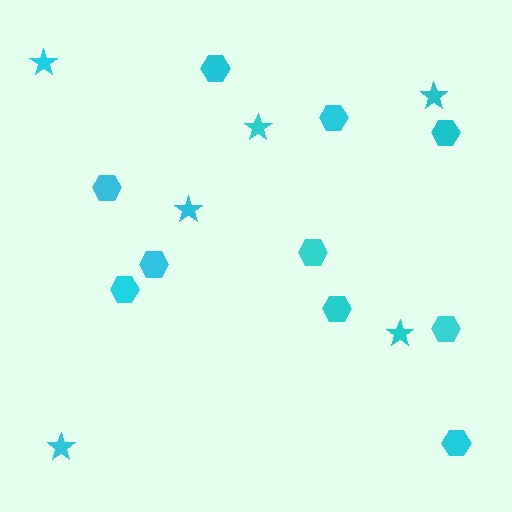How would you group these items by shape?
There are 2 groups: one group of hexagons (10) and one group of stars (6).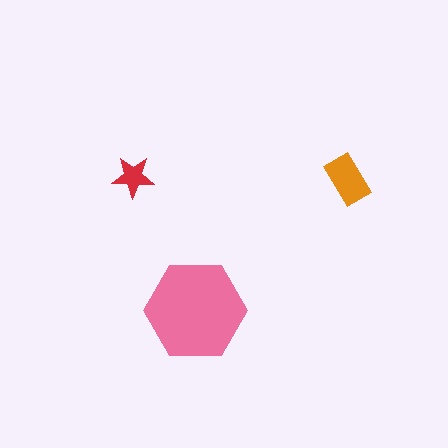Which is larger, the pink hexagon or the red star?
The pink hexagon.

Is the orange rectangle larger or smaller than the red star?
Larger.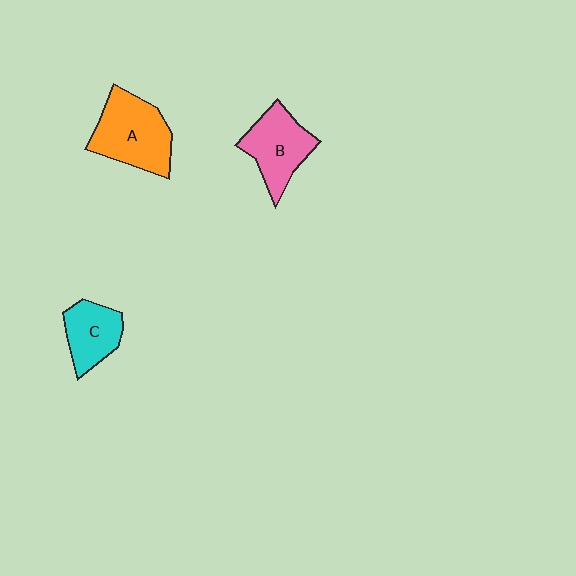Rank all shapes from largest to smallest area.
From largest to smallest: A (orange), B (pink), C (cyan).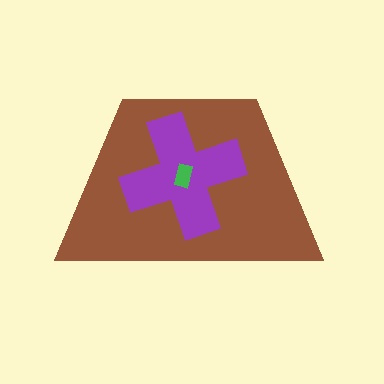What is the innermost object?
The green rectangle.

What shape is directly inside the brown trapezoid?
The purple cross.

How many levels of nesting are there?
3.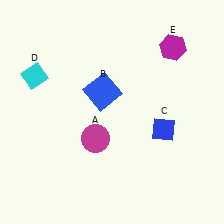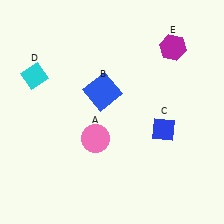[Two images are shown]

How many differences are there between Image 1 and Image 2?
There is 1 difference between the two images.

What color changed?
The circle (A) changed from magenta in Image 1 to pink in Image 2.